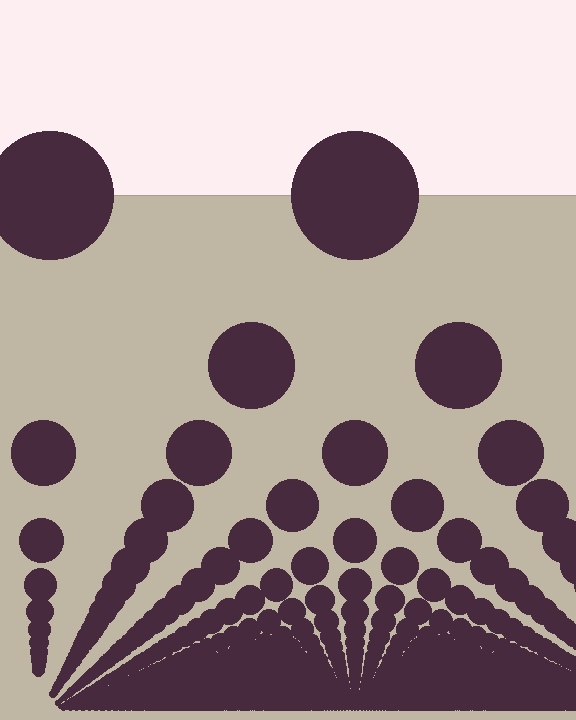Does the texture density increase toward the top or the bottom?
Density increases toward the bottom.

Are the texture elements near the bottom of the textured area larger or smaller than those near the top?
Smaller. The gradient is inverted — elements near the bottom are smaller and denser.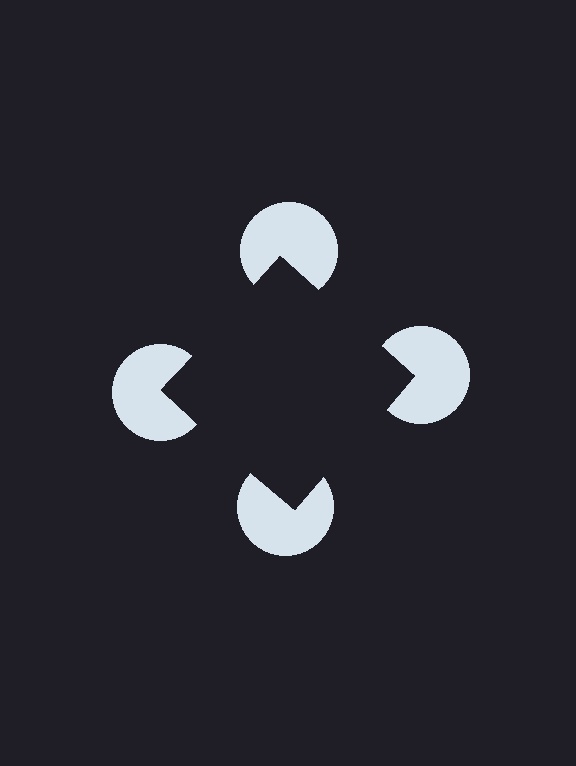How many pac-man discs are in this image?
There are 4 — one at each vertex of the illusory square.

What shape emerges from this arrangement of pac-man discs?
An illusory square — its edges are inferred from the aligned wedge cuts in the pac-man discs, not physically drawn.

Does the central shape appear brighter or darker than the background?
It typically appears slightly darker than the background, even though no actual brightness change is drawn.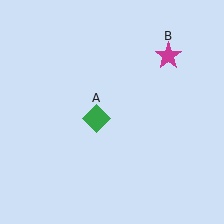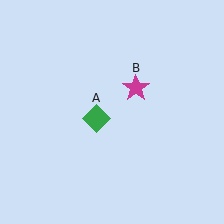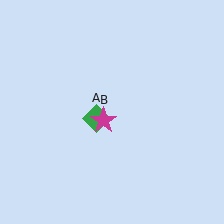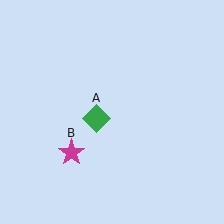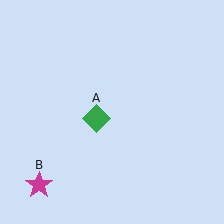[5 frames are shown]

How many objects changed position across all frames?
1 object changed position: magenta star (object B).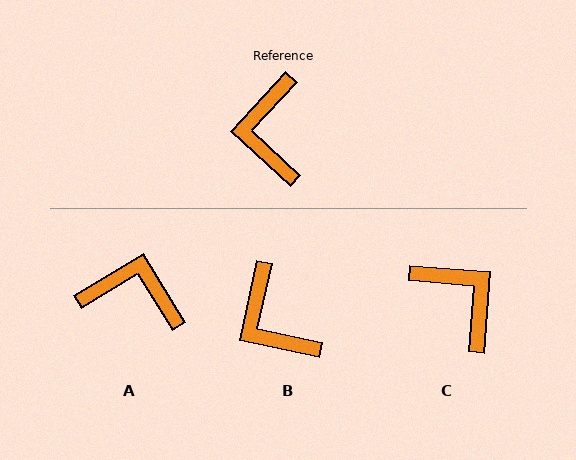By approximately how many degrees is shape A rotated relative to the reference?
Approximately 106 degrees clockwise.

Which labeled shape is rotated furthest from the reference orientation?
C, about 142 degrees away.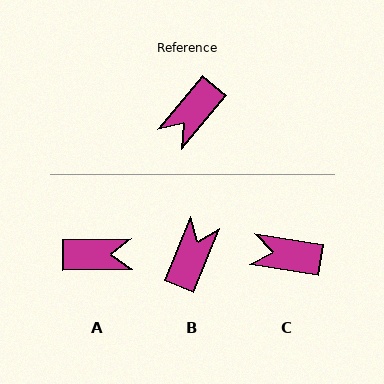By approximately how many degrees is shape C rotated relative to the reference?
Approximately 60 degrees clockwise.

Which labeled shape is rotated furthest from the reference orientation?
B, about 163 degrees away.